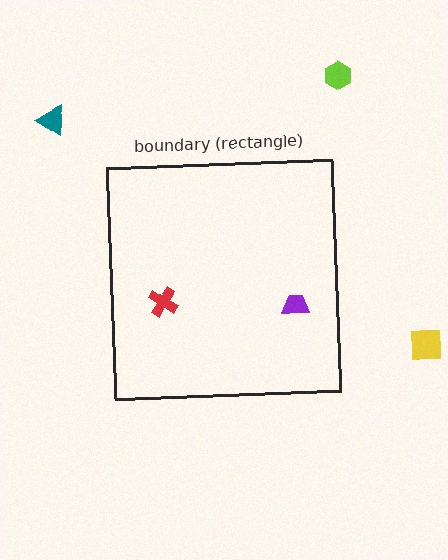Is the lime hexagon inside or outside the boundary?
Outside.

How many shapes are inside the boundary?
2 inside, 3 outside.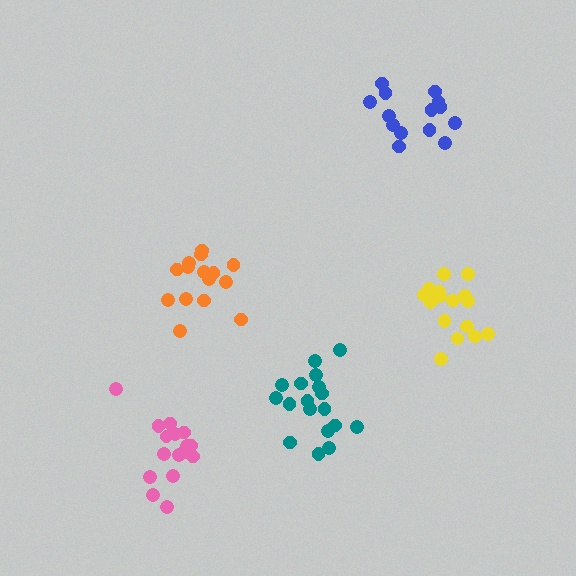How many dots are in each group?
Group 1: 18 dots, Group 2: 19 dots, Group 3: 15 dots, Group 4: 16 dots, Group 5: 14 dots (82 total).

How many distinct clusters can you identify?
There are 5 distinct clusters.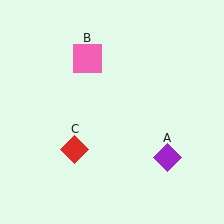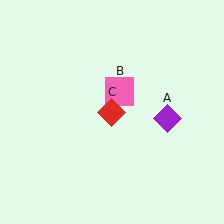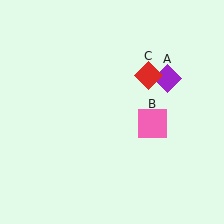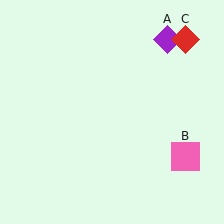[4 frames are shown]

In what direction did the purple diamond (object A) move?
The purple diamond (object A) moved up.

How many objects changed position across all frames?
3 objects changed position: purple diamond (object A), pink square (object B), red diamond (object C).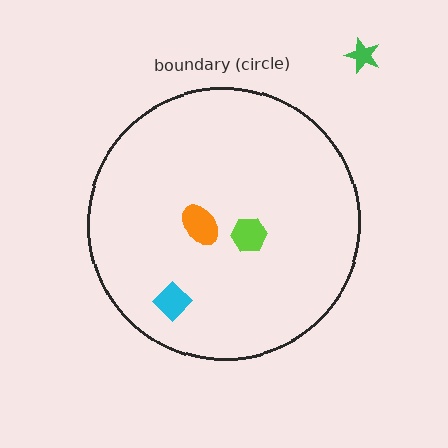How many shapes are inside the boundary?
3 inside, 1 outside.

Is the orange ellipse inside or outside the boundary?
Inside.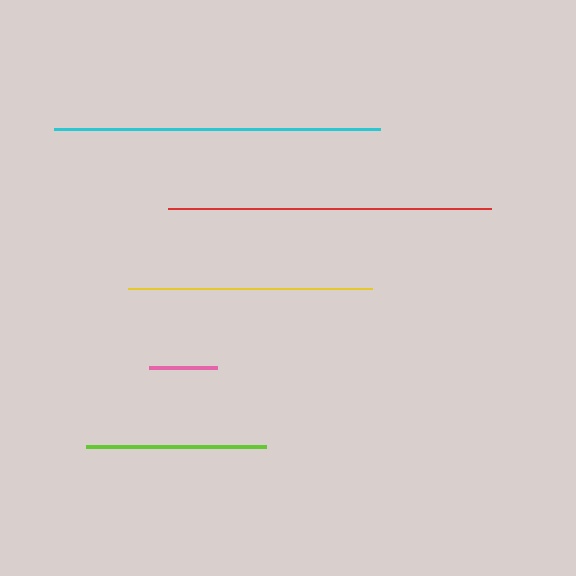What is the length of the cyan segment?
The cyan segment is approximately 326 pixels long.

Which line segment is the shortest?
The pink line is the shortest at approximately 68 pixels.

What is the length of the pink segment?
The pink segment is approximately 68 pixels long.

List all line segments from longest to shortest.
From longest to shortest: cyan, red, yellow, lime, pink.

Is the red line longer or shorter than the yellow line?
The red line is longer than the yellow line.